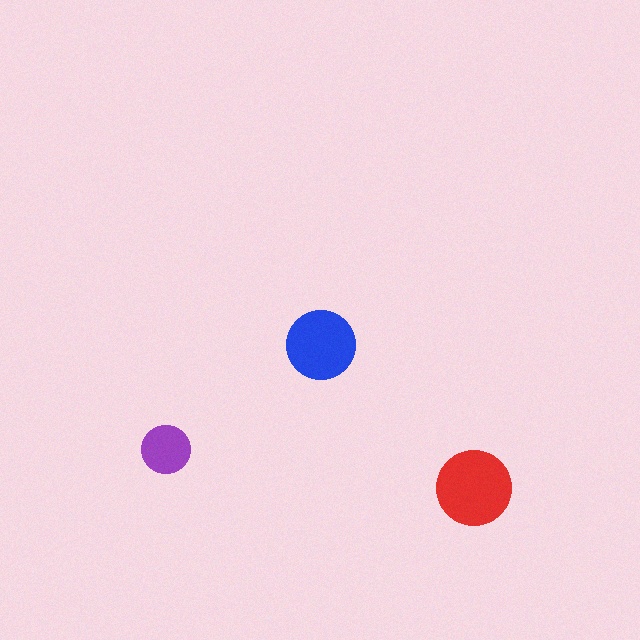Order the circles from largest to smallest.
the red one, the blue one, the purple one.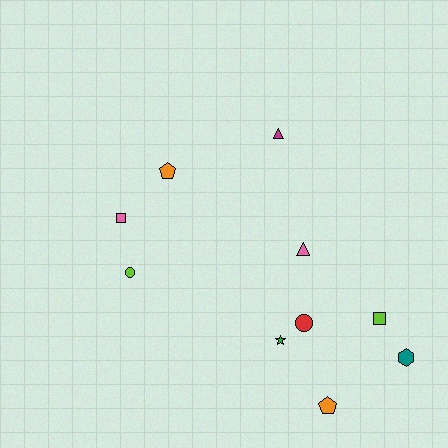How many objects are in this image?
There are 10 objects.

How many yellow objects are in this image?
There are no yellow objects.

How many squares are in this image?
There are 2 squares.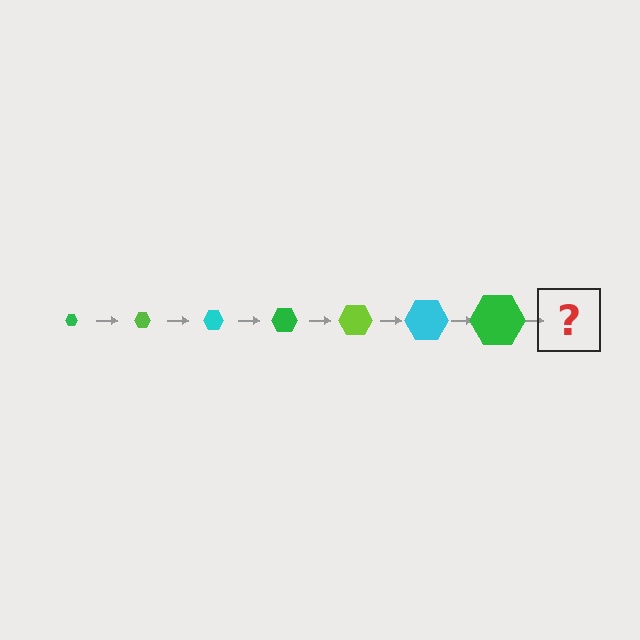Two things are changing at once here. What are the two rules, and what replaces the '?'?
The two rules are that the hexagon grows larger each step and the color cycles through green, lime, and cyan. The '?' should be a lime hexagon, larger than the previous one.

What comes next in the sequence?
The next element should be a lime hexagon, larger than the previous one.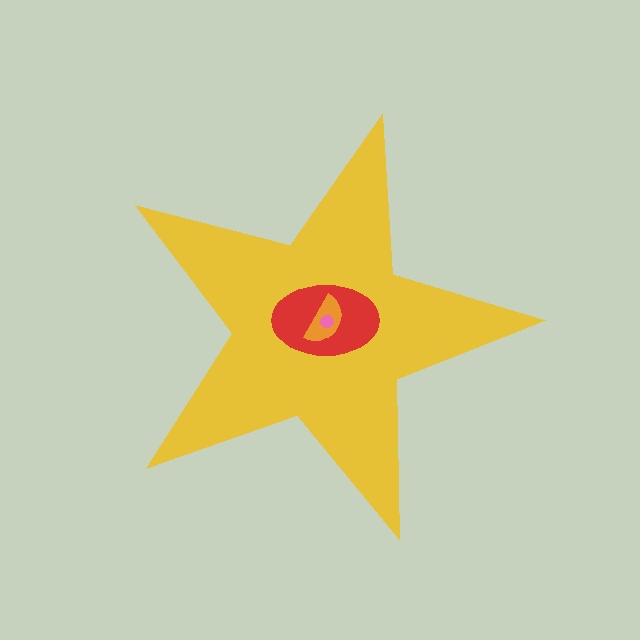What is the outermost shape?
The yellow star.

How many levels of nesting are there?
4.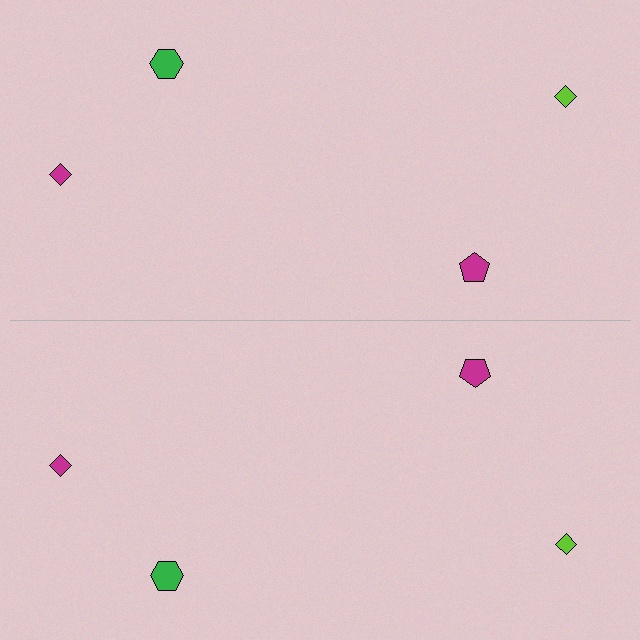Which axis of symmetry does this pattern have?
The pattern has a horizontal axis of symmetry running through the center of the image.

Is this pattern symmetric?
Yes, this pattern has bilateral (reflection) symmetry.